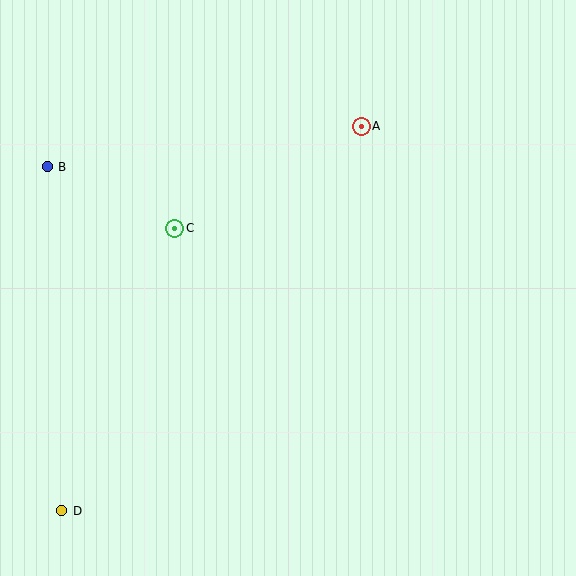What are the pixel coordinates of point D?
Point D is at (62, 511).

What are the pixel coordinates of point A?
Point A is at (361, 126).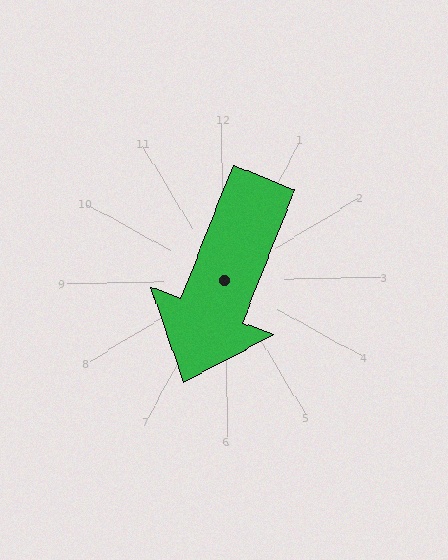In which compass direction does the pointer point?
Southwest.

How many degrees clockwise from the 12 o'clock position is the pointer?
Approximately 203 degrees.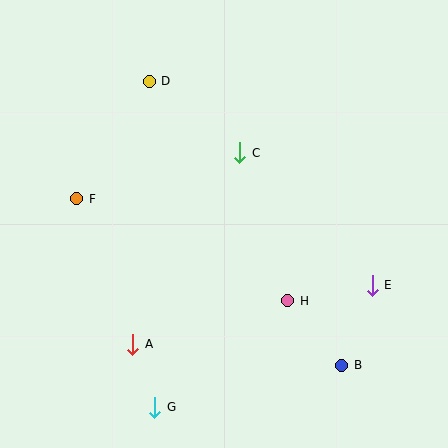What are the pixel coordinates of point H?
Point H is at (288, 301).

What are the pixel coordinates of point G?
Point G is at (155, 407).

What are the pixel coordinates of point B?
Point B is at (342, 365).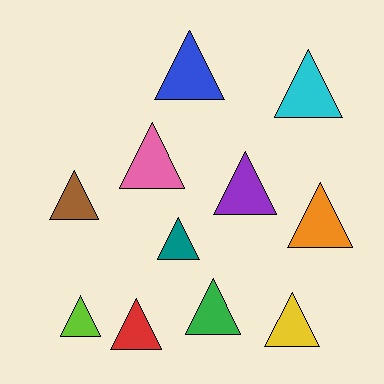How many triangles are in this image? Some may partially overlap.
There are 11 triangles.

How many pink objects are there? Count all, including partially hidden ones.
There is 1 pink object.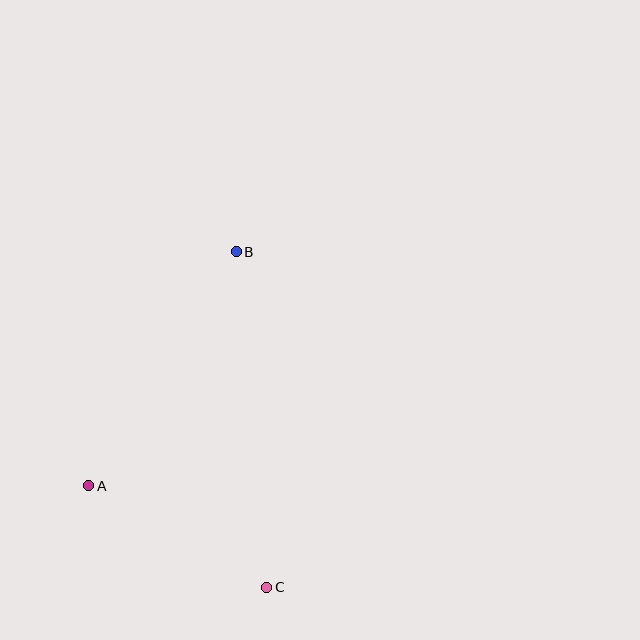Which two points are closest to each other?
Points A and C are closest to each other.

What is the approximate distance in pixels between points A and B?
The distance between A and B is approximately 276 pixels.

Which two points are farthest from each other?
Points B and C are farthest from each other.